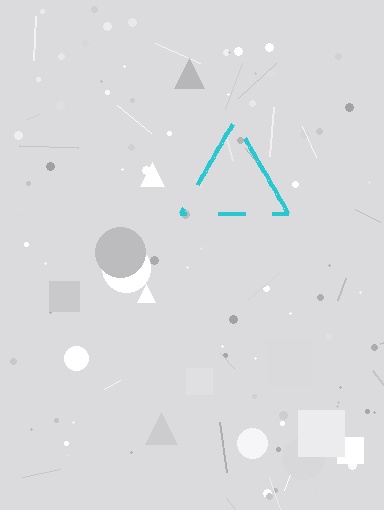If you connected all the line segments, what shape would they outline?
They would outline a triangle.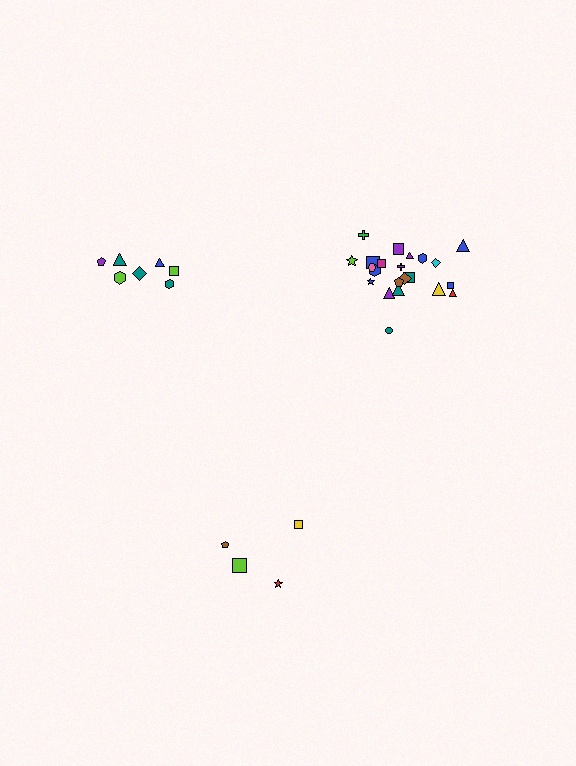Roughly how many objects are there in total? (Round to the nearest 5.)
Roughly 35 objects in total.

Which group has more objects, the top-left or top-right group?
The top-right group.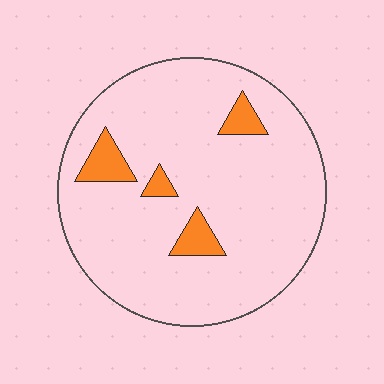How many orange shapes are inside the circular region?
4.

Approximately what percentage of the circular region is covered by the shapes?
Approximately 10%.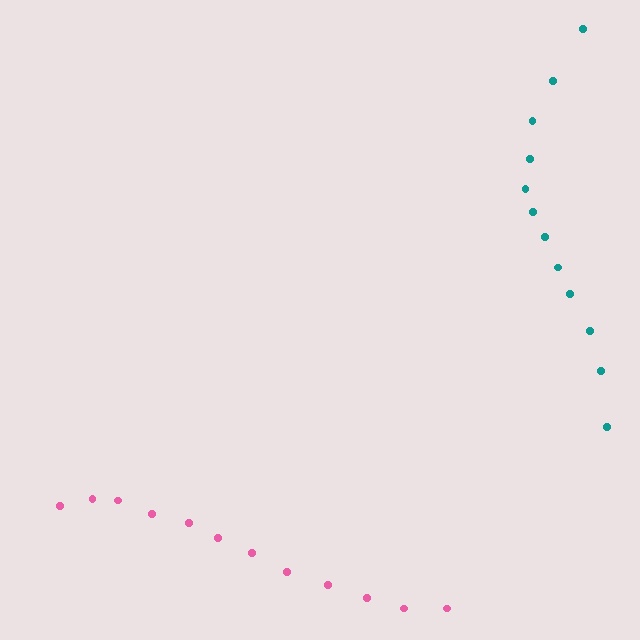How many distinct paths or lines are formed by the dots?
There are 2 distinct paths.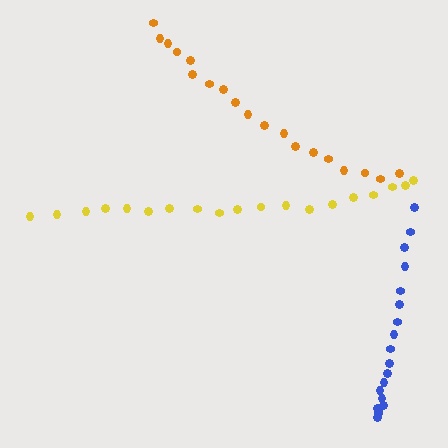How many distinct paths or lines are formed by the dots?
There are 3 distinct paths.